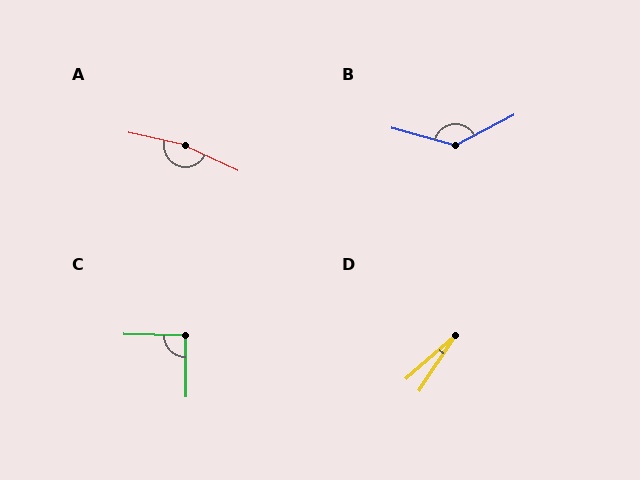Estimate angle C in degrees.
Approximately 92 degrees.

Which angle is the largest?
A, at approximately 167 degrees.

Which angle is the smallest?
D, at approximately 16 degrees.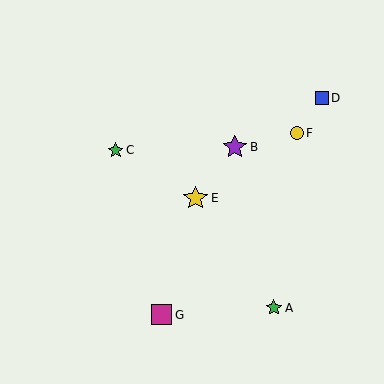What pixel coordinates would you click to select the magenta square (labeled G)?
Click at (162, 315) to select the magenta square G.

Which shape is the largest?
The yellow star (labeled E) is the largest.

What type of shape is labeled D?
Shape D is a blue square.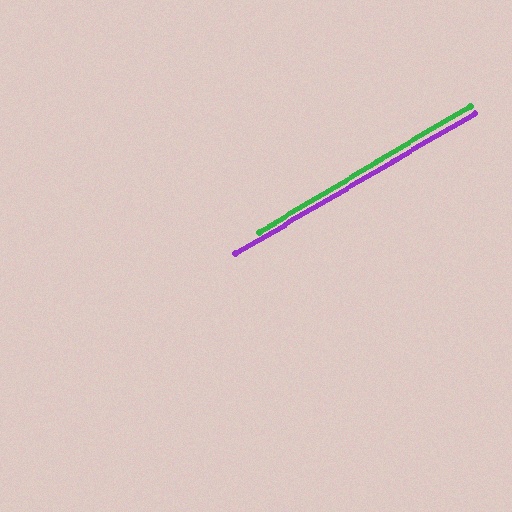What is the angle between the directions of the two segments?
Approximately 0 degrees.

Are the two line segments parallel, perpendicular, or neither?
Parallel — their directions differ by only 0.4°.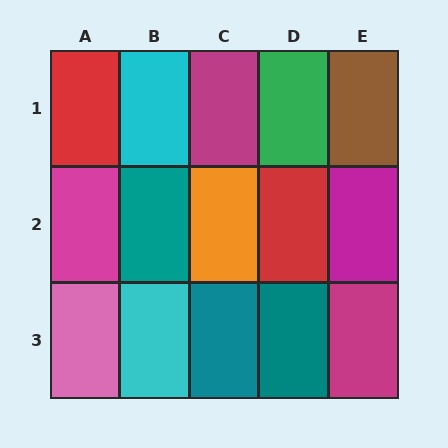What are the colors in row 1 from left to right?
Red, cyan, magenta, green, brown.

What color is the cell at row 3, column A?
Pink.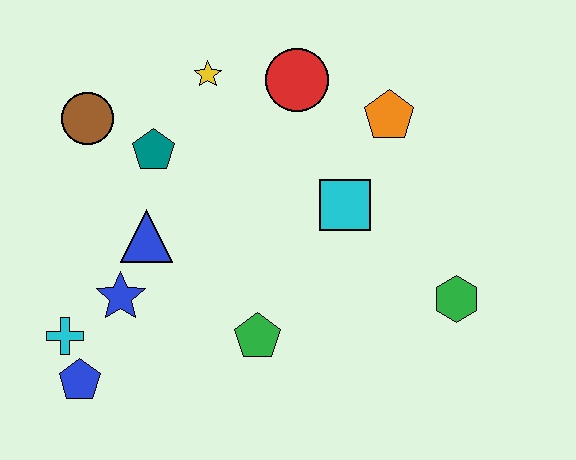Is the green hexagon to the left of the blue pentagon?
No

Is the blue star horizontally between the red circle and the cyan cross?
Yes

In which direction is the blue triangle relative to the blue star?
The blue triangle is above the blue star.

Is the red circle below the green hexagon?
No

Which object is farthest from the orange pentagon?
The blue pentagon is farthest from the orange pentagon.